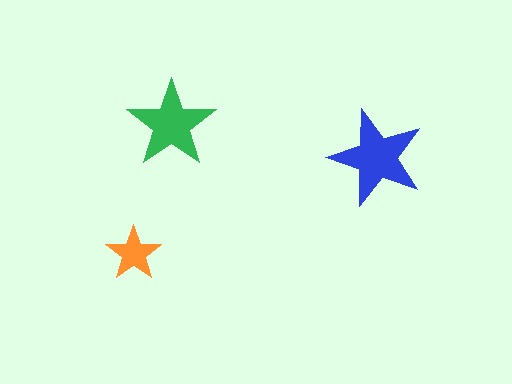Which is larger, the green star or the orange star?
The green one.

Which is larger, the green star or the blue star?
The blue one.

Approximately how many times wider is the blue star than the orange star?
About 1.5 times wider.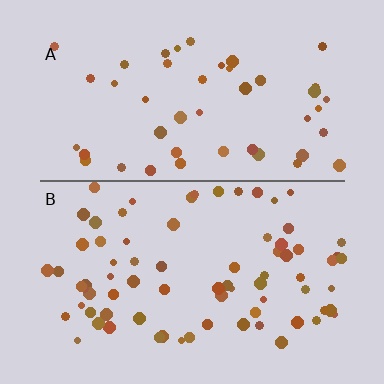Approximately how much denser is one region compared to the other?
Approximately 1.6× — region B over region A.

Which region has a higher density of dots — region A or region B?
B (the bottom).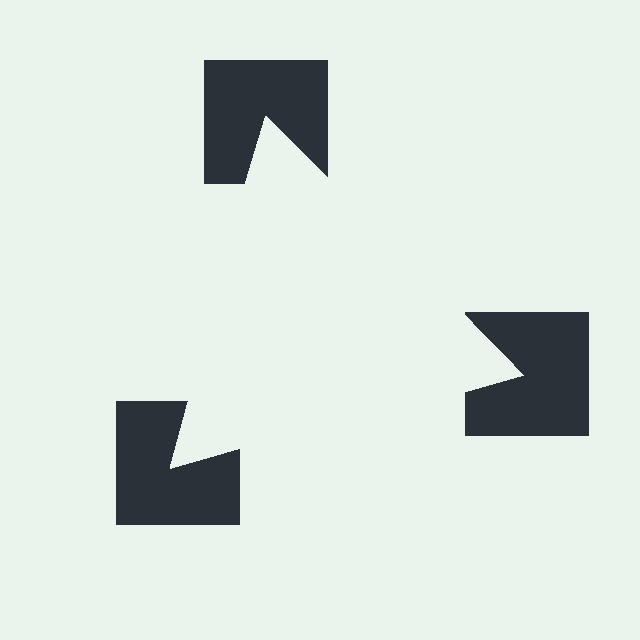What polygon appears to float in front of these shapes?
An illusory triangle — its edges are inferred from the aligned wedge cuts in the notched squares, not physically drawn.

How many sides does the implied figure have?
3 sides.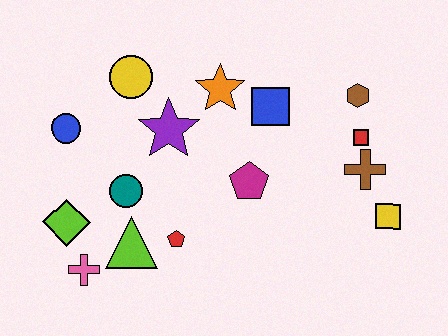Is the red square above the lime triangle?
Yes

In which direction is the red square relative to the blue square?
The red square is to the right of the blue square.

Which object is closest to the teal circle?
The lime triangle is closest to the teal circle.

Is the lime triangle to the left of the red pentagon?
Yes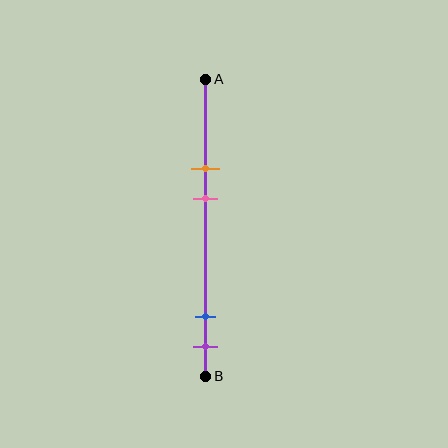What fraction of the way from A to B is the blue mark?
The blue mark is approximately 80% (0.8) of the way from A to B.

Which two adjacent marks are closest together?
The blue and purple marks are the closest adjacent pair.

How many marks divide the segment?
There are 4 marks dividing the segment.